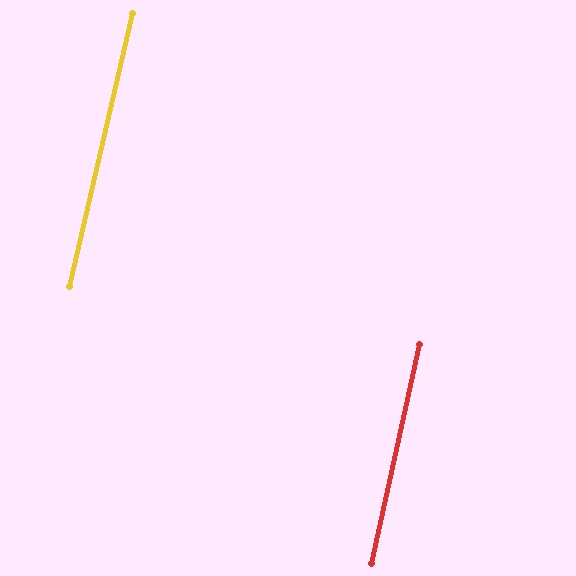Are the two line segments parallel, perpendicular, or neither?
Parallel — their directions differ by only 0.5°.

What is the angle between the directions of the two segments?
Approximately 1 degree.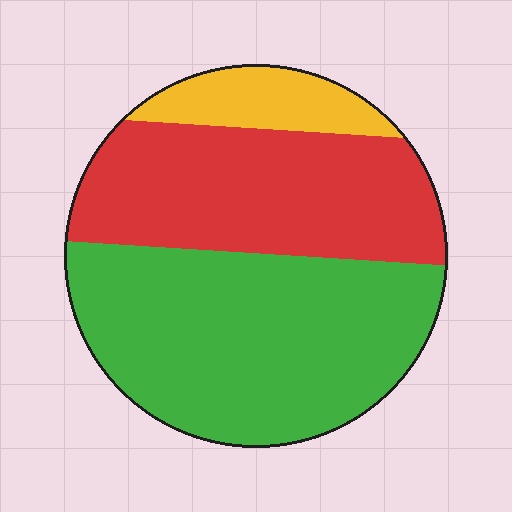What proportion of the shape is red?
Red covers around 40% of the shape.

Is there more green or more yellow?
Green.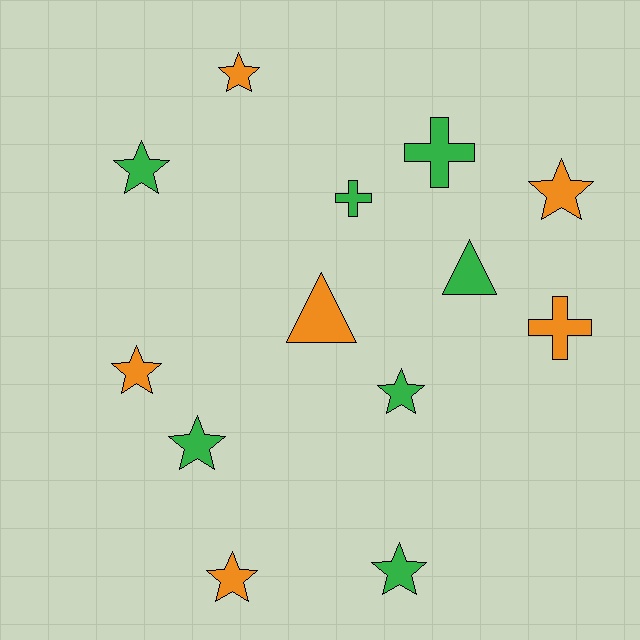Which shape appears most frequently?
Star, with 8 objects.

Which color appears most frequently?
Green, with 7 objects.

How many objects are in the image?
There are 13 objects.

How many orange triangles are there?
There is 1 orange triangle.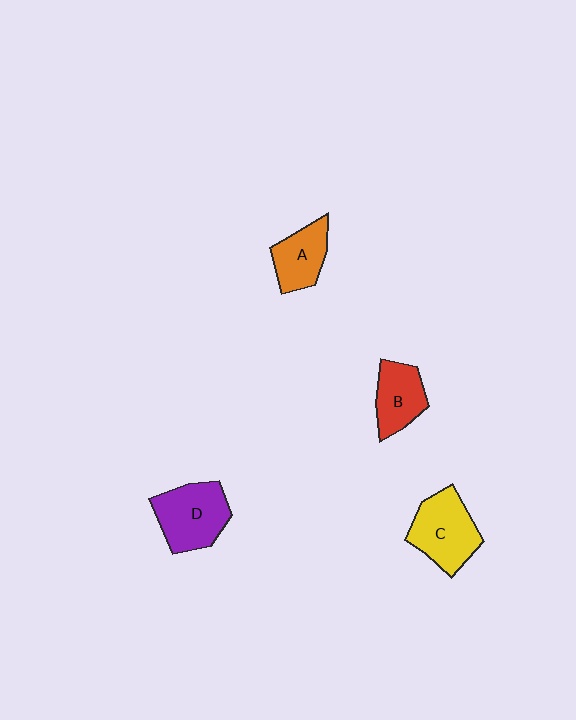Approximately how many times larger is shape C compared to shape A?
Approximately 1.4 times.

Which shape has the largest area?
Shape D (purple).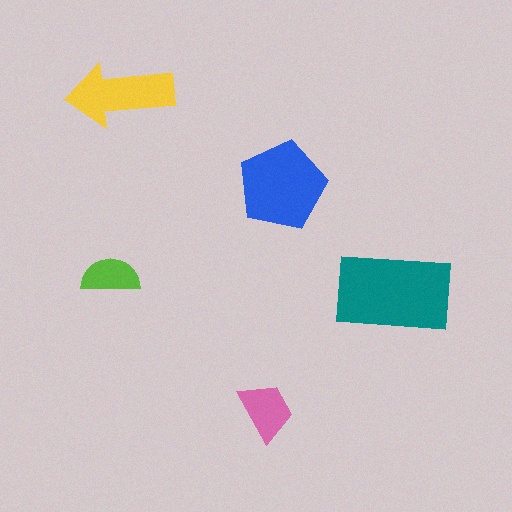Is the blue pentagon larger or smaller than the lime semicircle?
Larger.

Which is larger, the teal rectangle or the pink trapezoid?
The teal rectangle.